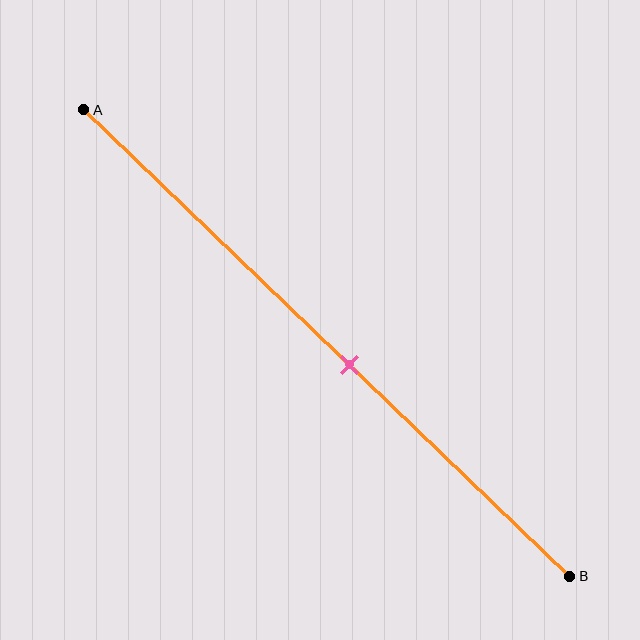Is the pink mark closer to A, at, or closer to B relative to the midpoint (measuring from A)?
The pink mark is closer to point B than the midpoint of segment AB.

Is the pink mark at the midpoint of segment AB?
No, the mark is at about 55% from A, not at the 50% midpoint.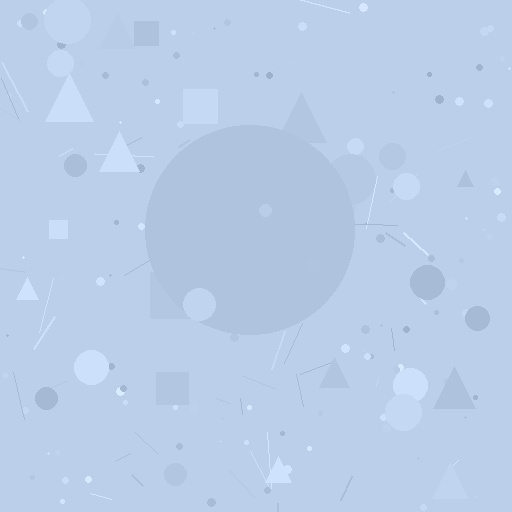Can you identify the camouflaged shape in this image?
The camouflaged shape is a circle.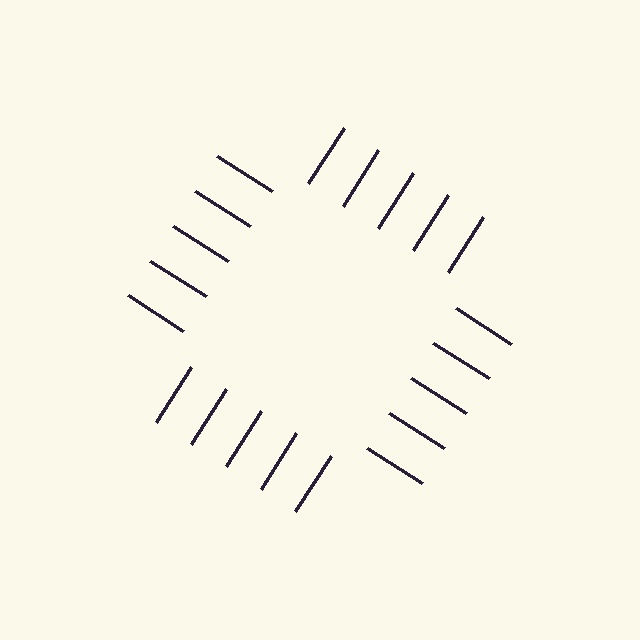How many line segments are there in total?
20 — 5 along each of the 4 edges.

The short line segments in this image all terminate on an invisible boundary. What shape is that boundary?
An illusory square — the line segments terminate on its edges but no continuous stroke is drawn.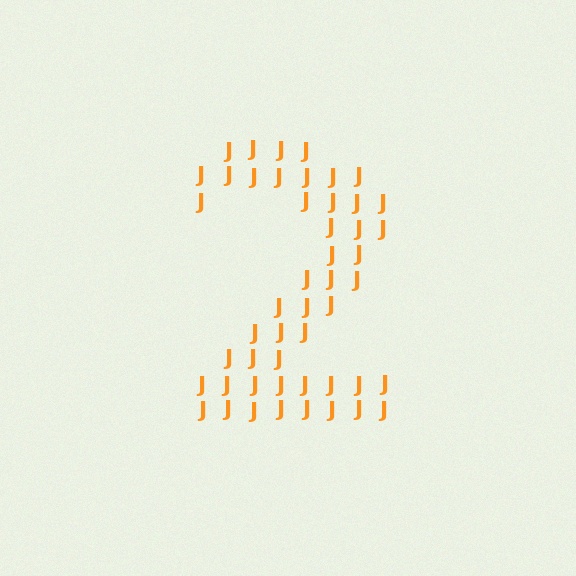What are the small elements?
The small elements are letter J's.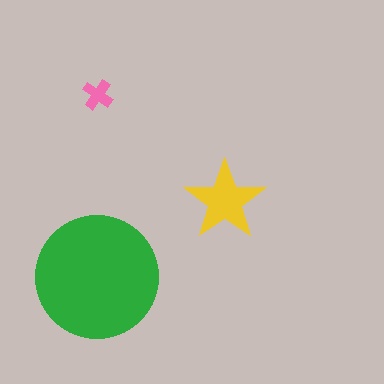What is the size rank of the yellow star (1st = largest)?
2nd.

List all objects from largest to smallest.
The green circle, the yellow star, the pink cross.